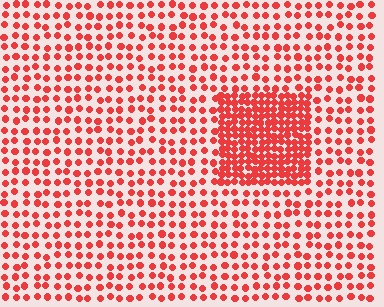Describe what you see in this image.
The image contains small red elements arranged at two different densities. A rectangle-shaped region is visible where the elements are more densely packed than the surrounding area.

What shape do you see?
I see a rectangle.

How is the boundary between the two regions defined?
The boundary is defined by a change in element density (approximately 2.5x ratio). All elements are the same color, size, and shape.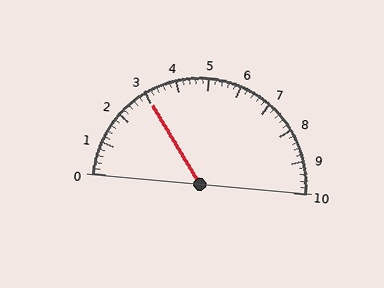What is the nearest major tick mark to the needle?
The nearest major tick mark is 3.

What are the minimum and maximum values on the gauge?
The gauge ranges from 0 to 10.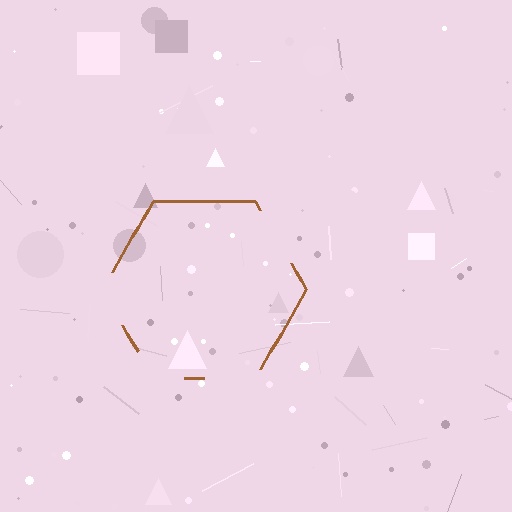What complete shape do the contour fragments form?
The contour fragments form a hexagon.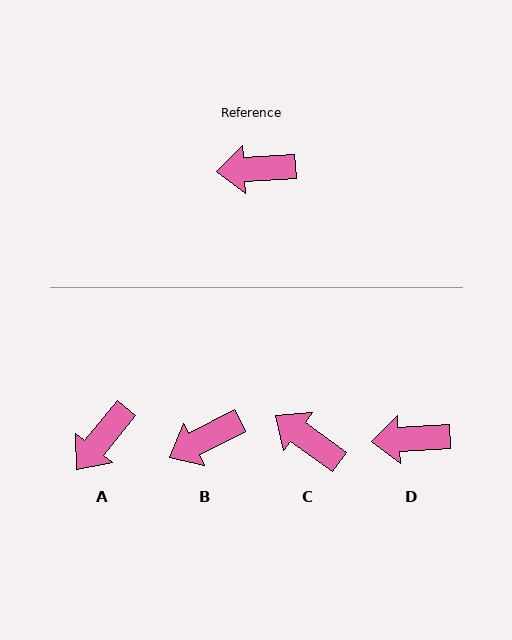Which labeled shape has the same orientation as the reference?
D.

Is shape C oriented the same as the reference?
No, it is off by about 40 degrees.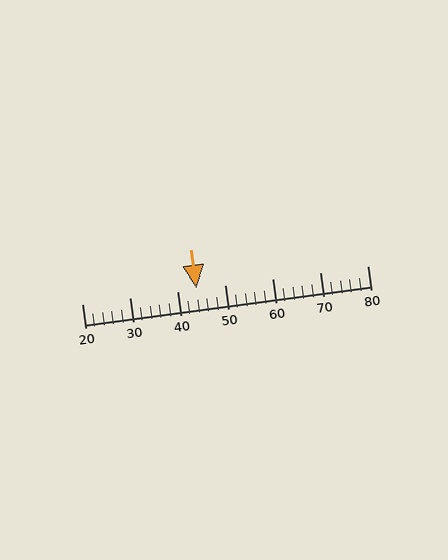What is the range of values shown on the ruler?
The ruler shows values from 20 to 80.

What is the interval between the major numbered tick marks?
The major tick marks are spaced 10 units apart.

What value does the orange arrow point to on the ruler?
The orange arrow points to approximately 44.